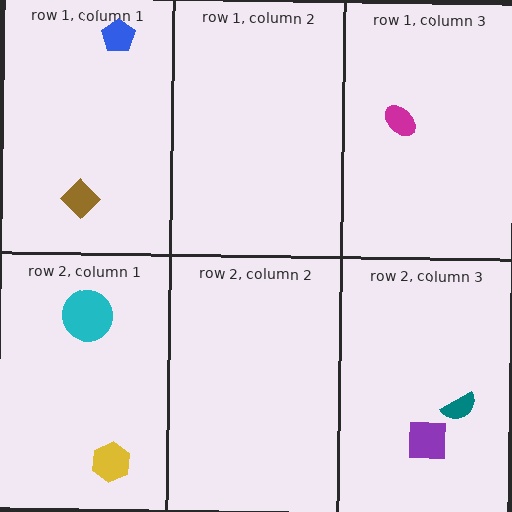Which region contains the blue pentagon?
The row 1, column 1 region.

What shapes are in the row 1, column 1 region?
The brown diamond, the blue pentagon.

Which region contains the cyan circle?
The row 2, column 1 region.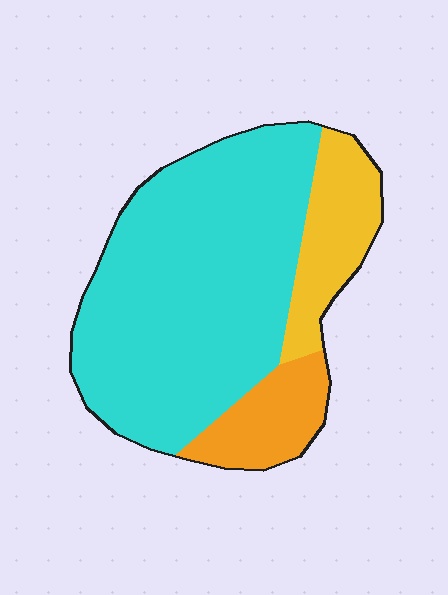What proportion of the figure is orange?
Orange takes up about one eighth (1/8) of the figure.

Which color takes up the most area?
Cyan, at roughly 70%.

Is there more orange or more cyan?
Cyan.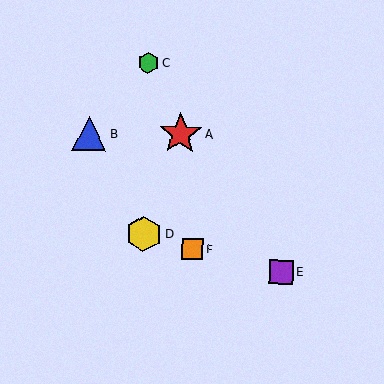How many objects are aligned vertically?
2 objects (C, D) are aligned vertically.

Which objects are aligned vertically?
Objects C, D are aligned vertically.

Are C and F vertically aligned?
No, C is at x≈148 and F is at x≈193.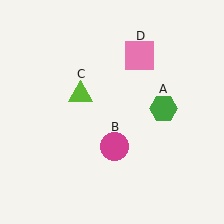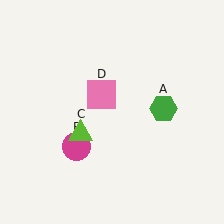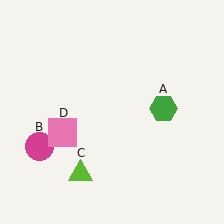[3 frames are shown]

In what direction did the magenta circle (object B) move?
The magenta circle (object B) moved left.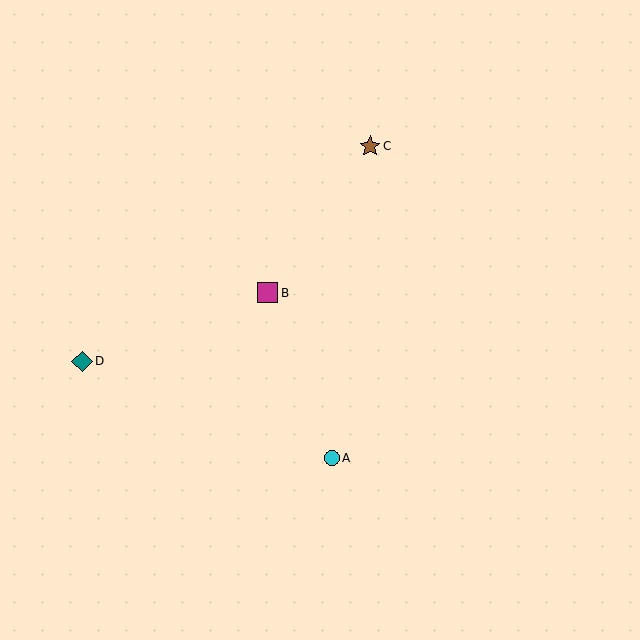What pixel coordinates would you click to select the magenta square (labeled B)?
Click at (268, 293) to select the magenta square B.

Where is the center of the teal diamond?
The center of the teal diamond is at (82, 361).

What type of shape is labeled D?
Shape D is a teal diamond.